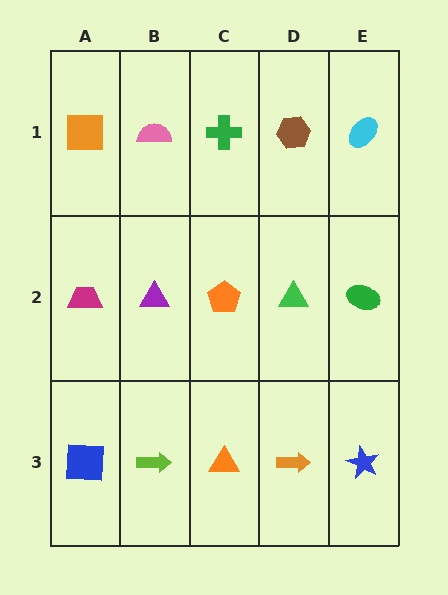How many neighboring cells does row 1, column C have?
3.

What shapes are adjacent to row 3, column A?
A magenta trapezoid (row 2, column A), a lime arrow (row 3, column B).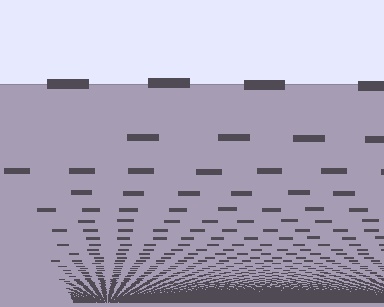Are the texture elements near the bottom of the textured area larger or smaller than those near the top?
Smaller. The gradient is inverted — elements near the bottom are smaller and denser.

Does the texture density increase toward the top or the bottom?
Density increases toward the bottom.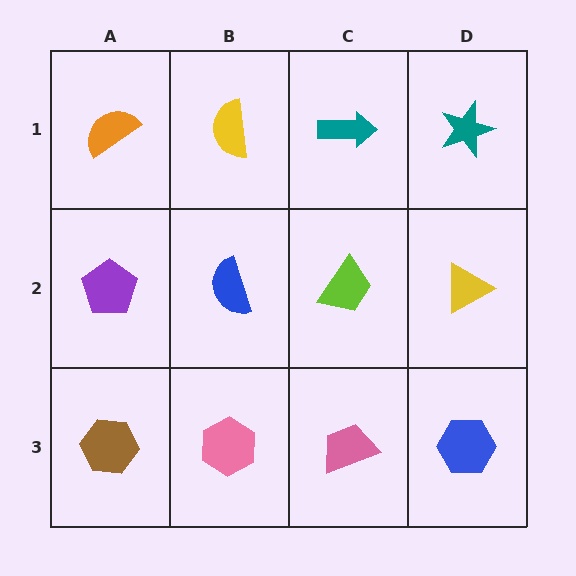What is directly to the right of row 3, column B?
A pink trapezoid.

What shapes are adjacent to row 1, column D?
A yellow triangle (row 2, column D), a teal arrow (row 1, column C).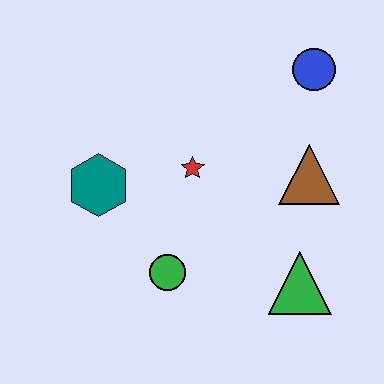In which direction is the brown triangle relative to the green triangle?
The brown triangle is above the green triangle.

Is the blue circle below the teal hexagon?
No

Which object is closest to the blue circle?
The brown triangle is closest to the blue circle.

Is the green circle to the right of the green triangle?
No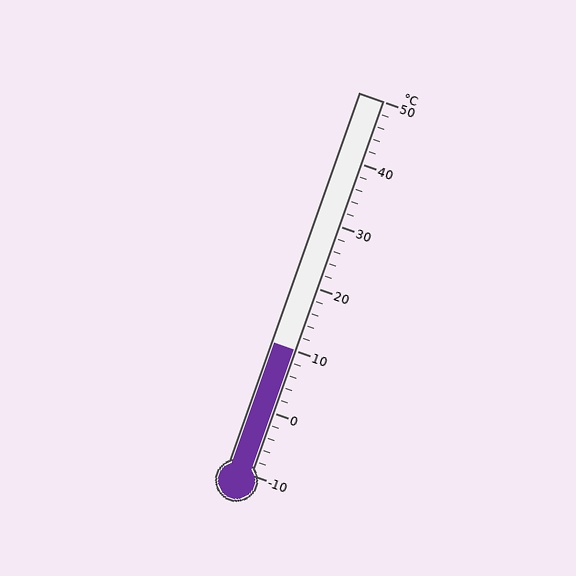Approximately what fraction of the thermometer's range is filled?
The thermometer is filled to approximately 35% of its range.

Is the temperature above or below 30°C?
The temperature is below 30°C.